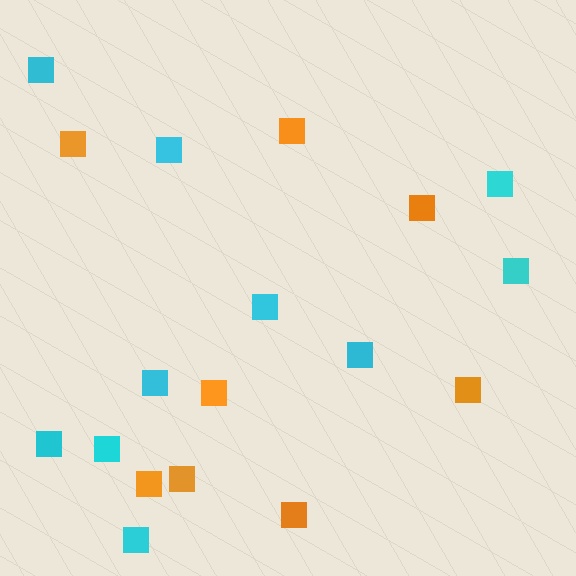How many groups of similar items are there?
There are 2 groups: one group of cyan squares (10) and one group of orange squares (8).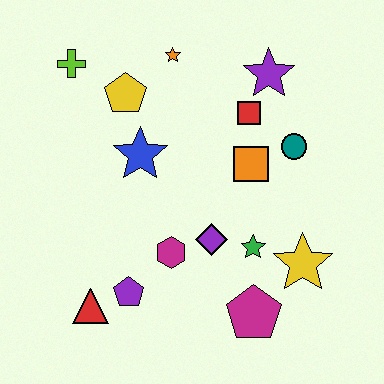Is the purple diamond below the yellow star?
No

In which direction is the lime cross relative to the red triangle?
The lime cross is above the red triangle.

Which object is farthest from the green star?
The lime cross is farthest from the green star.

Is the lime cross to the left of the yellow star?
Yes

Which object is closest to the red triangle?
The purple pentagon is closest to the red triangle.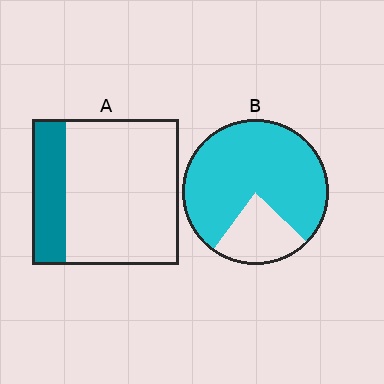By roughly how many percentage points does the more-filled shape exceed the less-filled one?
By roughly 55 percentage points (B over A).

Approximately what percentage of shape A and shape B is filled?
A is approximately 25% and B is approximately 75%.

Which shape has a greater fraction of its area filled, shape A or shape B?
Shape B.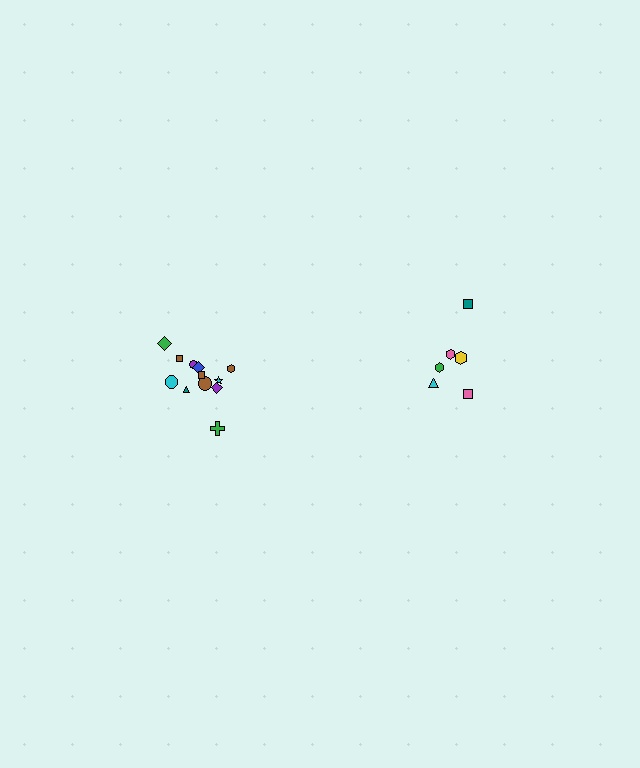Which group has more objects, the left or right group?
The left group.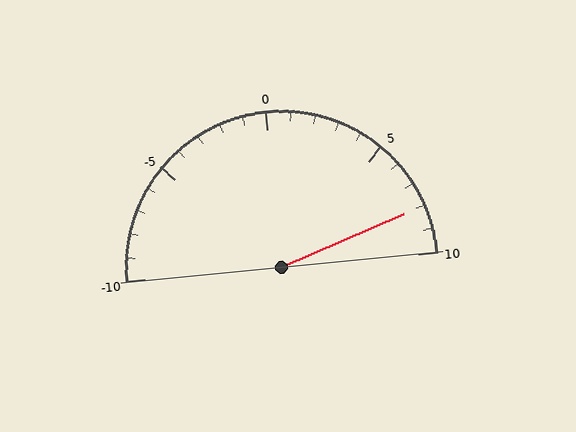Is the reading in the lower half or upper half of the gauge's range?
The reading is in the upper half of the range (-10 to 10).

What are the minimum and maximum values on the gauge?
The gauge ranges from -10 to 10.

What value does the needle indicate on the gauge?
The needle indicates approximately 8.